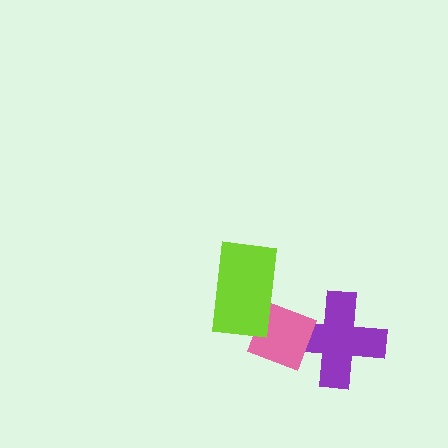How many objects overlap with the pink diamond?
2 objects overlap with the pink diamond.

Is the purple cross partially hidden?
Yes, it is partially covered by another shape.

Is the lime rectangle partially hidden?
No, no other shape covers it.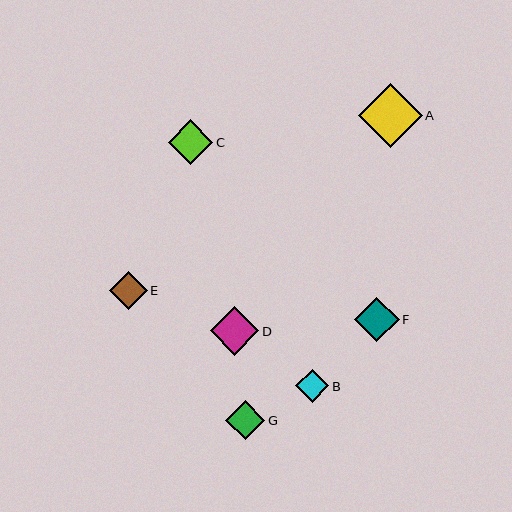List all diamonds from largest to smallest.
From largest to smallest: A, D, C, F, G, E, B.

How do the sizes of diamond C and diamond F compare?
Diamond C and diamond F are approximately the same size.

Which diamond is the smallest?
Diamond B is the smallest with a size of approximately 33 pixels.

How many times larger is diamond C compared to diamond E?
Diamond C is approximately 1.2 times the size of diamond E.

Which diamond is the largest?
Diamond A is the largest with a size of approximately 64 pixels.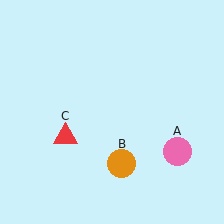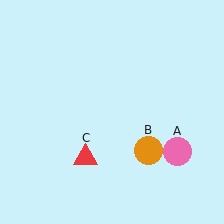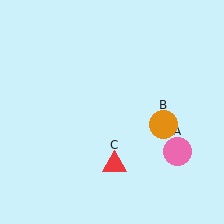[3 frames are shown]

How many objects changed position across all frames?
2 objects changed position: orange circle (object B), red triangle (object C).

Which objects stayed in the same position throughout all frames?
Pink circle (object A) remained stationary.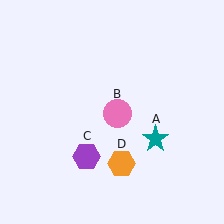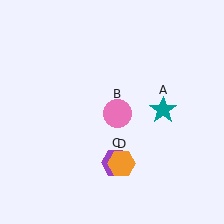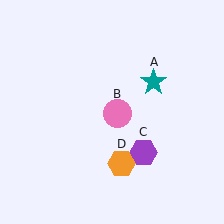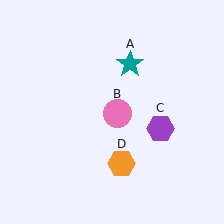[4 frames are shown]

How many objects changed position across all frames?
2 objects changed position: teal star (object A), purple hexagon (object C).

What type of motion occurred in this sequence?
The teal star (object A), purple hexagon (object C) rotated counterclockwise around the center of the scene.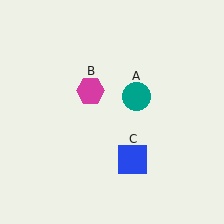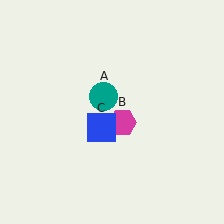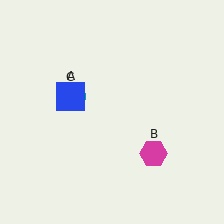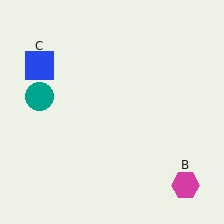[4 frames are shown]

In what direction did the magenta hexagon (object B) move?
The magenta hexagon (object B) moved down and to the right.